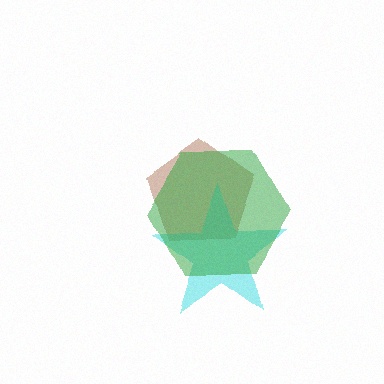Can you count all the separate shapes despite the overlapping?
Yes, there are 3 separate shapes.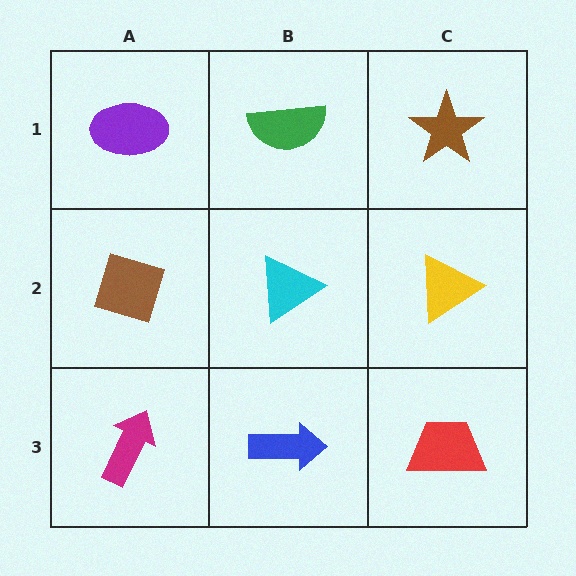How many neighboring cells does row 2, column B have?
4.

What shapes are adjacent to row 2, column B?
A green semicircle (row 1, column B), a blue arrow (row 3, column B), a brown diamond (row 2, column A), a yellow triangle (row 2, column C).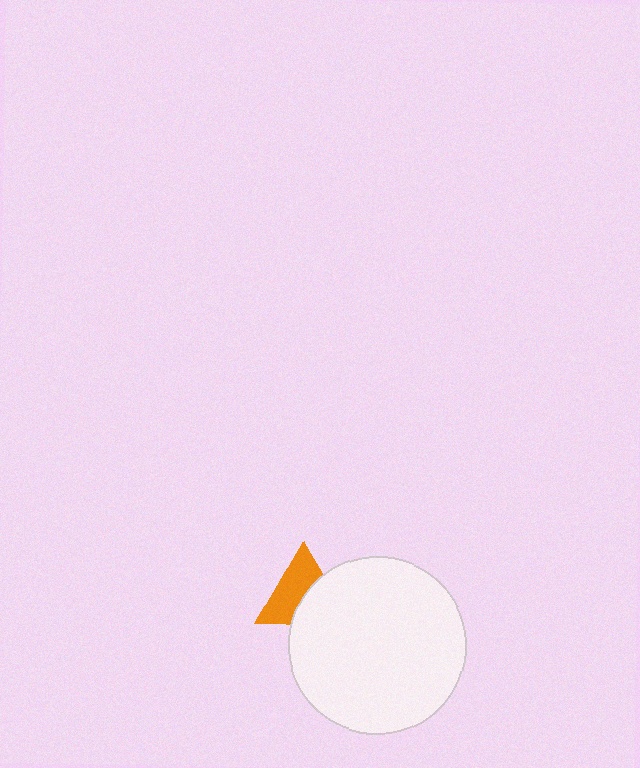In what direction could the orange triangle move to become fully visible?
The orange triangle could move toward the upper-left. That would shift it out from behind the white circle entirely.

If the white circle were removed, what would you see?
You would see the complete orange triangle.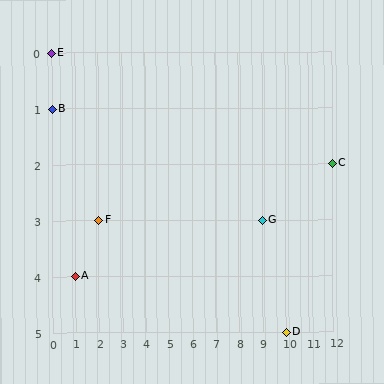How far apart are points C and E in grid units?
Points C and E are 12 columns and 2 rows apart (about 12.2 grid units diagonally).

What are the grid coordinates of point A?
Point A is at grid coordinates (1, 4).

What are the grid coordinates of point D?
Point D is at grid coordinates (10, 5).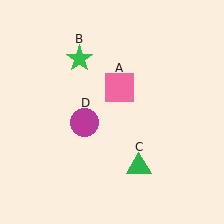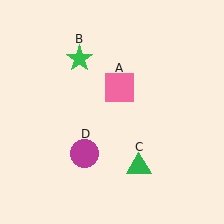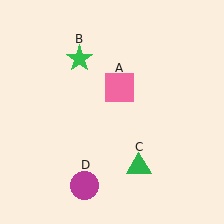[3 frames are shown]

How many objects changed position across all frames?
1 object changed position: magenta circle (object D).